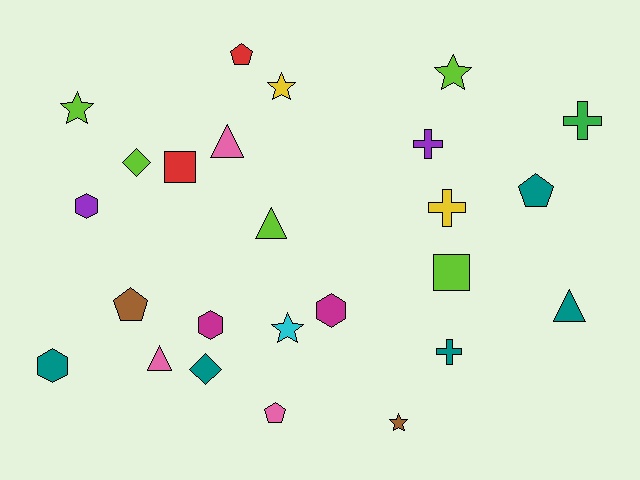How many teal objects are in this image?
There are 5 teal objects.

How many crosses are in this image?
There are 4 crosses.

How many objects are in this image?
There are 25 objects.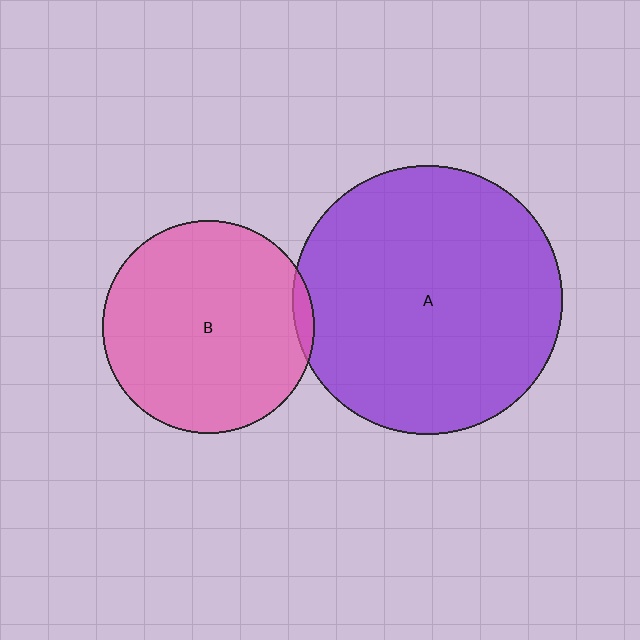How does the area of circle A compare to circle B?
Approximately 1.6 times.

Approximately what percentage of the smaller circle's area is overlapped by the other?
Approximately 5%.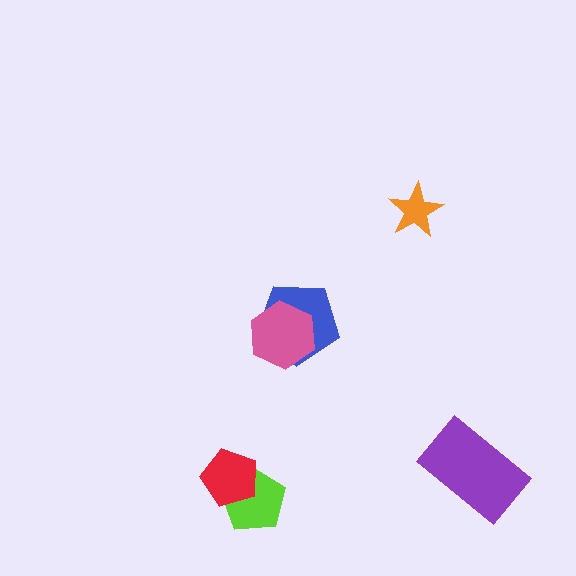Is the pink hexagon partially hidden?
No, no other shape covers it.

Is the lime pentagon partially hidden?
Yes, it is partially covered by another shape.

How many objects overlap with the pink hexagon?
1 object overlaps with the pink hexagon.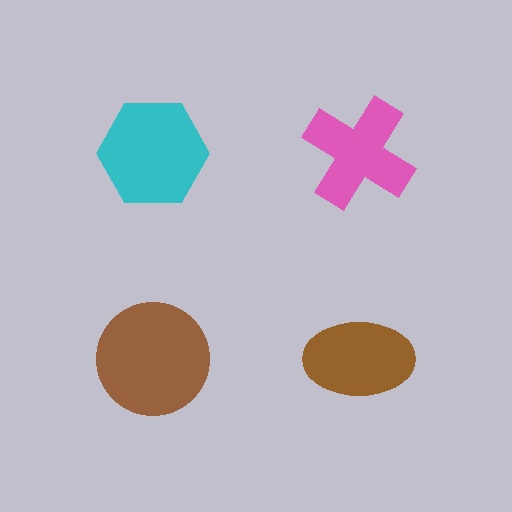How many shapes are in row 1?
2 shapes.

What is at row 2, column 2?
A brown ellipse.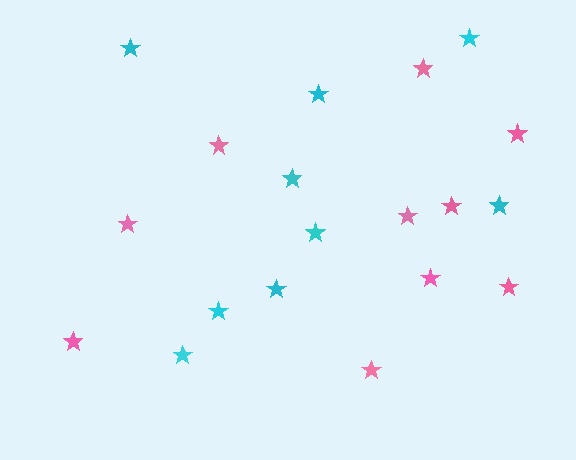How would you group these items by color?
There are 2 groups: one group of pink stars (10) and one group of cyan stars (9).